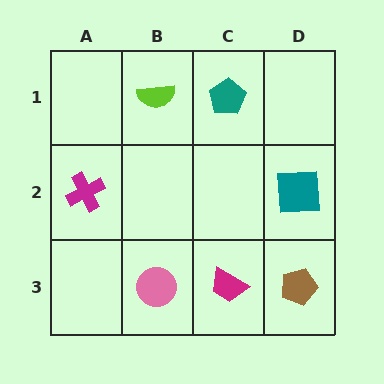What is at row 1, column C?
A teal pentagon.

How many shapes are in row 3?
3 shapes.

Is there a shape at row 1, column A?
No, that cell is empty.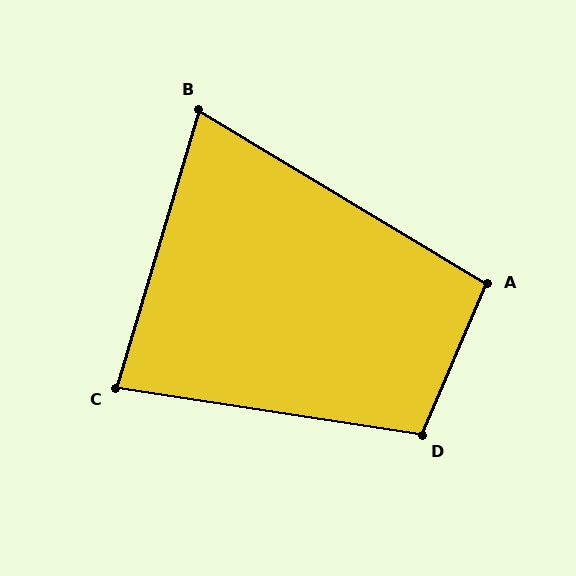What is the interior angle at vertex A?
Approximately 98 degrees (obtuse).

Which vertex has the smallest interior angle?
B, at approximately 76 degrees.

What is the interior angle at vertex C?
Approximately 82 degrees (acute).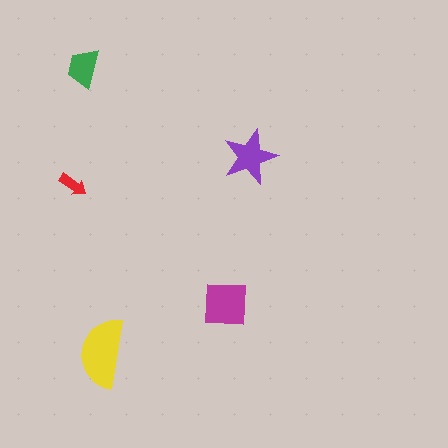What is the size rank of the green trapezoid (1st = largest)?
4th.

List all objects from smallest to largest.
The red arrow, the green trapezoid, the purple star, the magenta square, the yellow semicircle.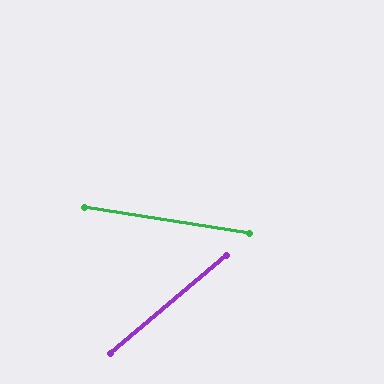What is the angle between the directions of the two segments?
Approximately 49 degrees.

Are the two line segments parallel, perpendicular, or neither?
Neither parallel nor perpendicular — they differ by about 49°.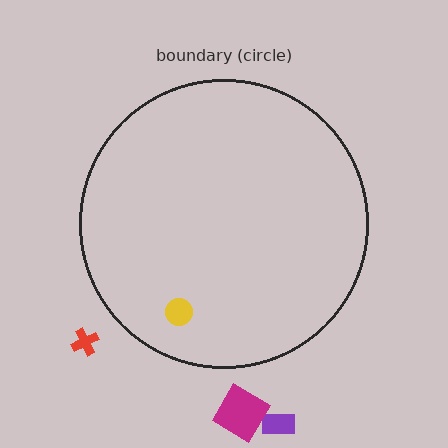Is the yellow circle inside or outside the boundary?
Inside.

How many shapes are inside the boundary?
1 inside, 3 outside.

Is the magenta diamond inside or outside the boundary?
Outside.